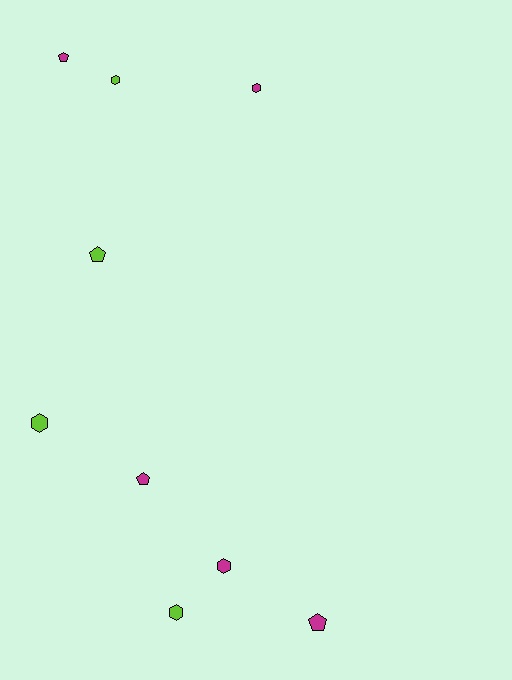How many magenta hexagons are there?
There are 2 magenta hexagons.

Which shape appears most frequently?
Hexagon, with 5 objects.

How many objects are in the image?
There are 9 objects.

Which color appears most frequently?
Magenta, with 5 objects.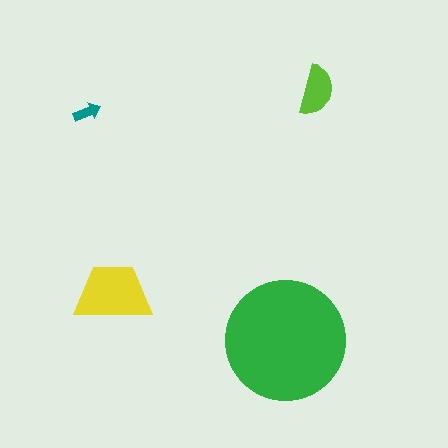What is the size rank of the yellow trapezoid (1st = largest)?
2nd.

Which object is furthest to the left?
The teal arrow is leftmost.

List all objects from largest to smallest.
The green circle, the yellow trapezoid, the lime semicircle, the teal arrow.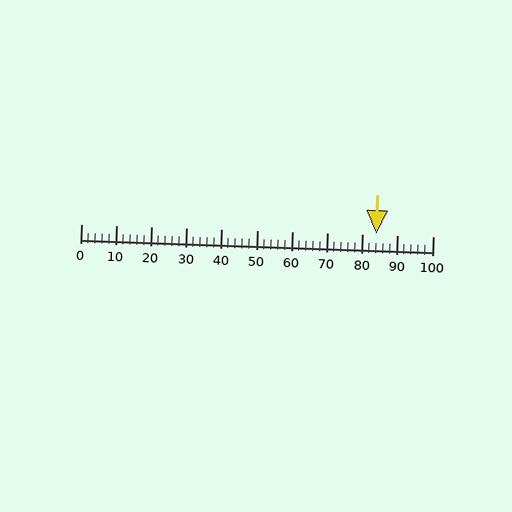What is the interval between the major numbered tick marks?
The major tick marks are spaced 10 units apart.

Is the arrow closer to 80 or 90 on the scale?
The arrow is closer to 80.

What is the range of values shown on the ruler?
The ruler shows values from 0 to 100.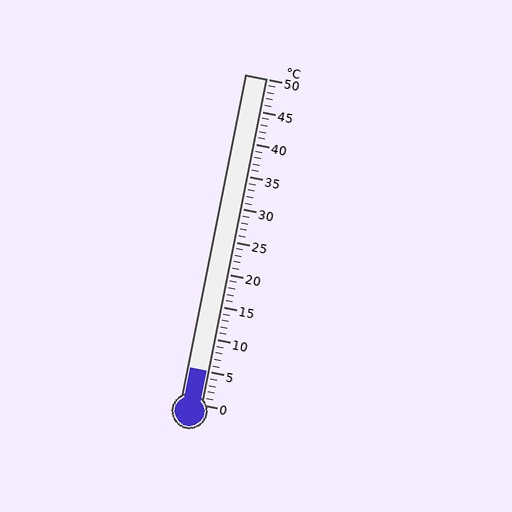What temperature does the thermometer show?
The thermometer shows approximately 5°C.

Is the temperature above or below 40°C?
The temperature is below 40°C.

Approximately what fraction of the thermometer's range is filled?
The thermometer is filled to approximately 10% of its range.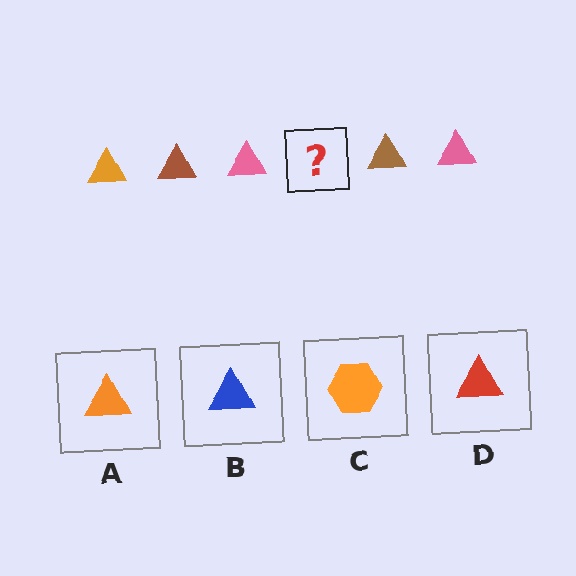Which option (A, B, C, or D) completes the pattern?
A.